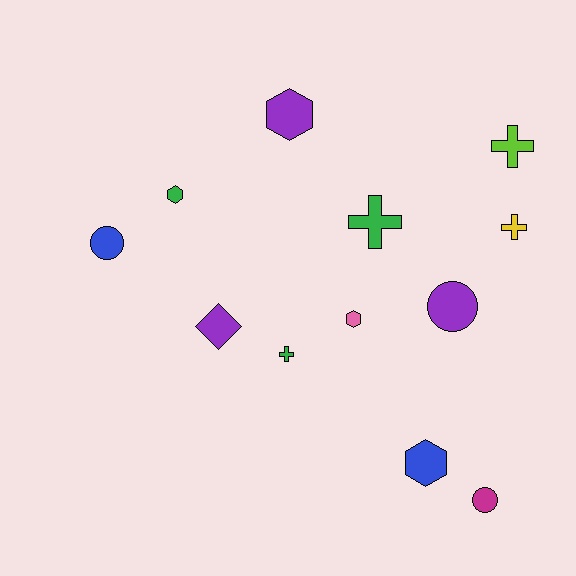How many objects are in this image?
There are 12 objects.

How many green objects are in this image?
There are 3 green objects.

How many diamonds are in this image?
There is 1 diamond.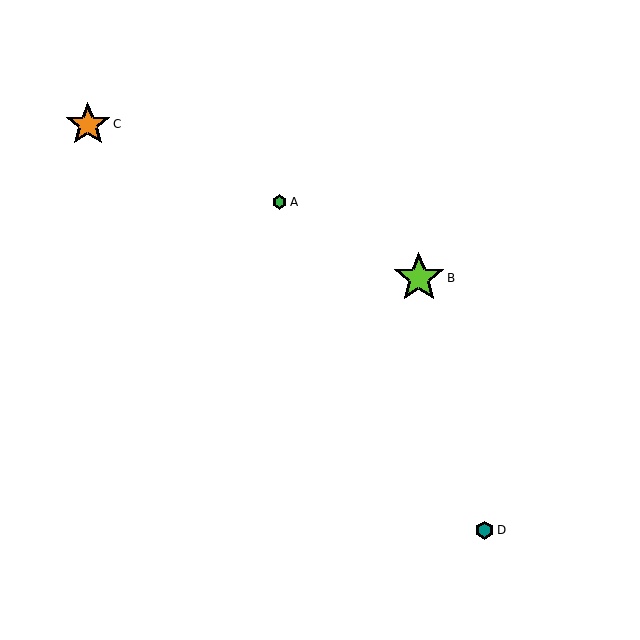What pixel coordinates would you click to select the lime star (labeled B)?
Click at (419, 278) to select the lime star B.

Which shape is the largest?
The lime star (labeled B) is the largest.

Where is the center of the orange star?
The center of the orange star is at (88, 124).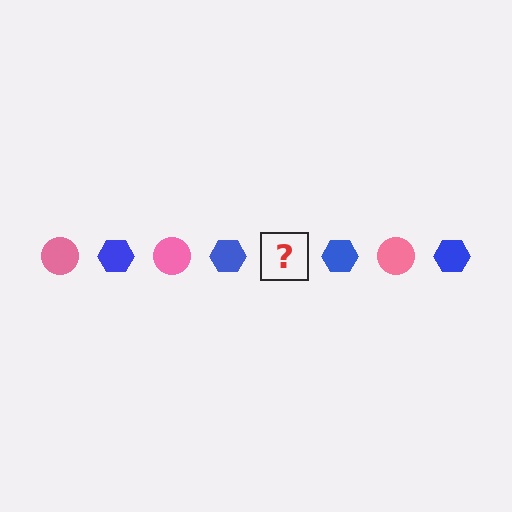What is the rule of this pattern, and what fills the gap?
The rule is that the pattern alternates between pink circle and blue hexagon. The gap should be filled with a pink circle.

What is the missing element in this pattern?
The missing element is a pink circle.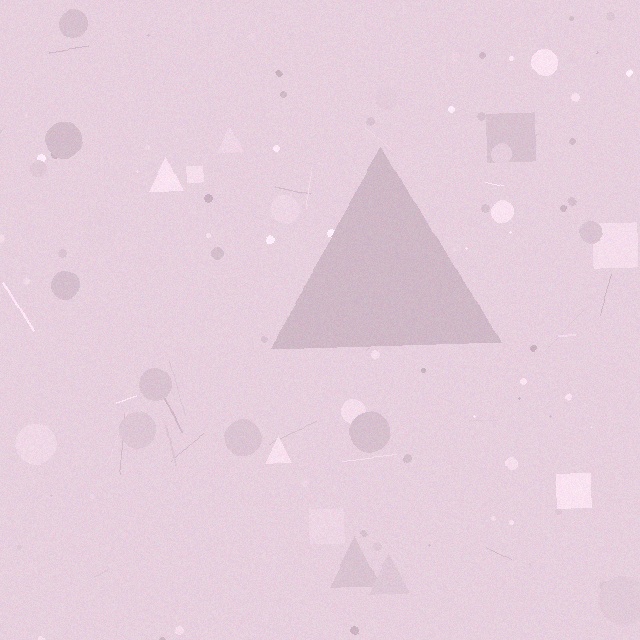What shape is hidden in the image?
A triangle is hidden in the image.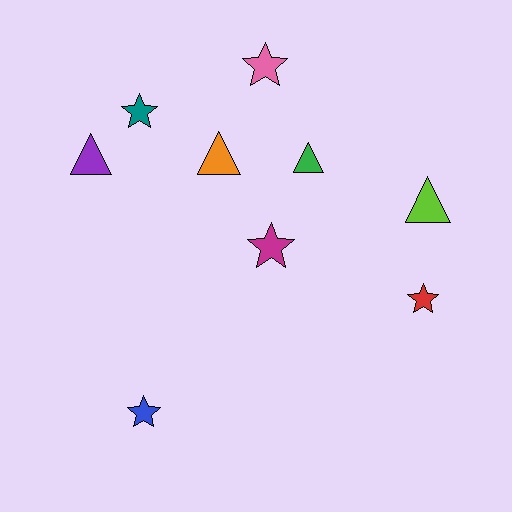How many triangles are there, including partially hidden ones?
There are 4 triangles.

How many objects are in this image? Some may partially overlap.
There are 9 objects.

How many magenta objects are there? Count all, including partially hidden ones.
There is 1 magenta object.